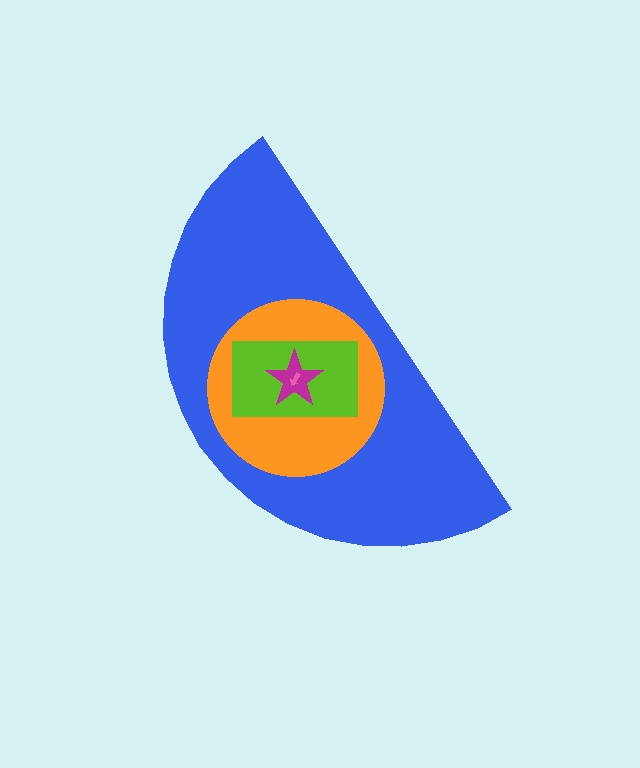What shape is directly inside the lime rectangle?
The magenta star.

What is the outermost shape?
The blue semicircle.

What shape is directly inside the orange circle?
The lime rectangle.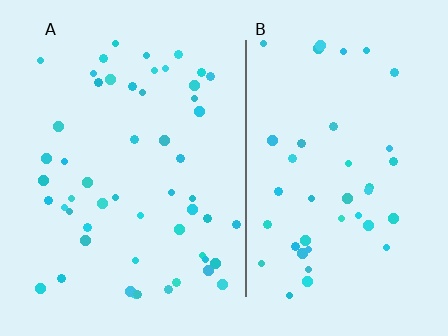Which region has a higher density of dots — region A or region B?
A (the left).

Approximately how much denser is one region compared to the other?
Approximately 1.3× — region A over region B.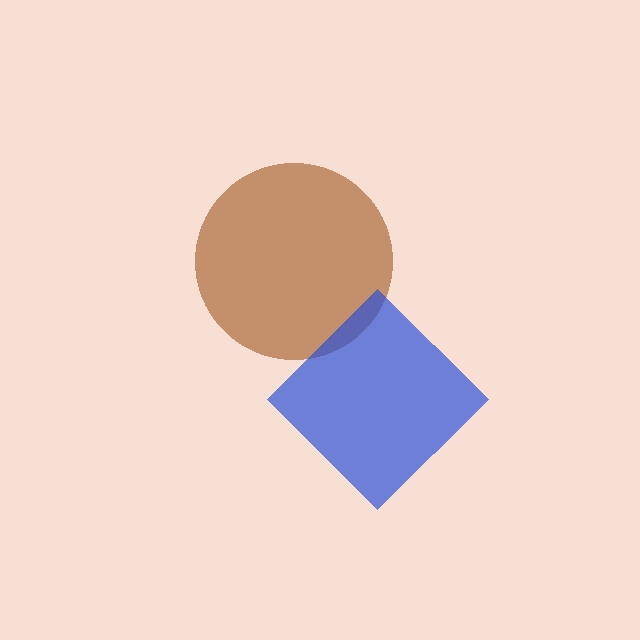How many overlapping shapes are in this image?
There are 2 overlapping shapes in the image.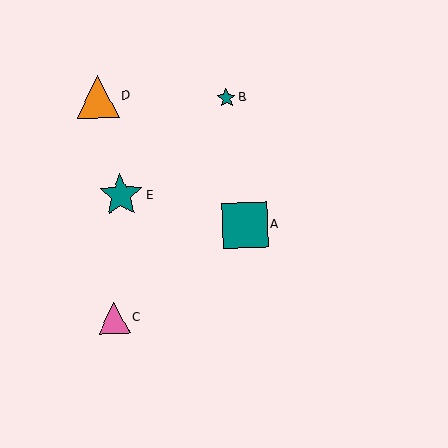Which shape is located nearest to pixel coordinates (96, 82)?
The orange triangle (labeled D) at (98, 97) is nearest to that location.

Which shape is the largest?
The teal square (labeled A) is the largest.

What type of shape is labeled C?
Shape C is a pink triangle.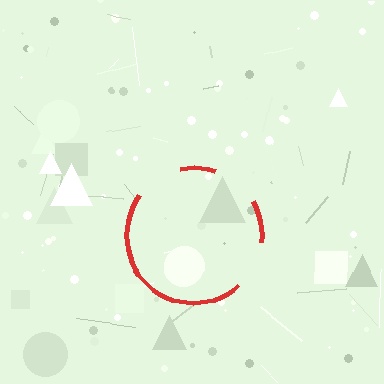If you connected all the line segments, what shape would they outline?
They would outline a circle.